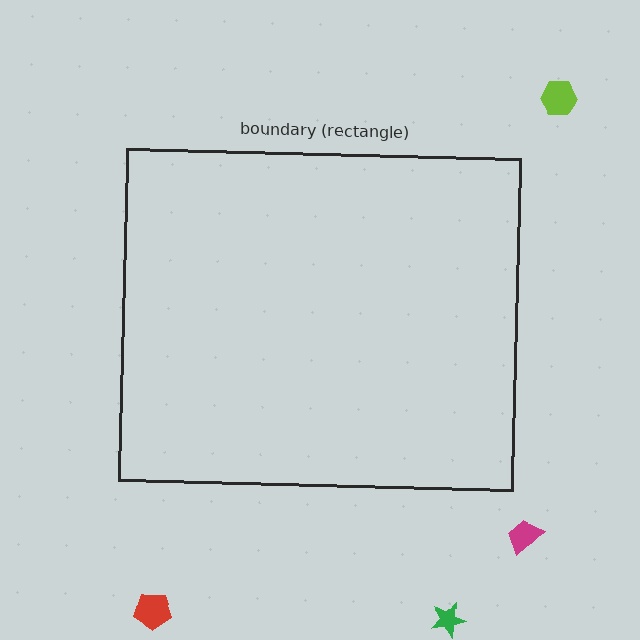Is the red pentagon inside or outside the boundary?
Outside.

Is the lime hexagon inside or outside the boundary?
Outside.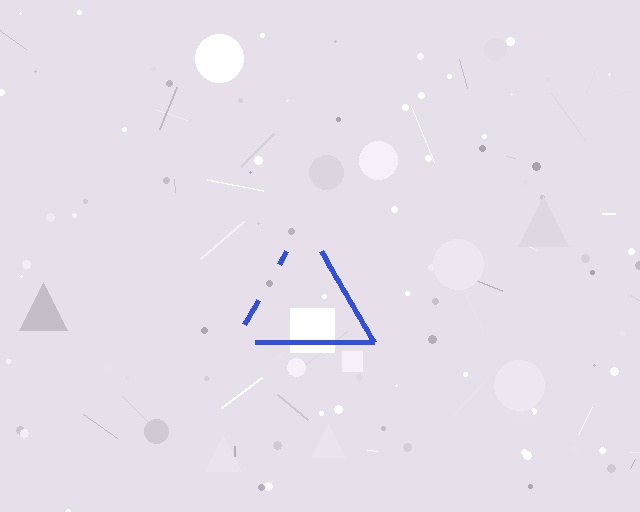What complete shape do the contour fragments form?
The contour fragments form a triangle.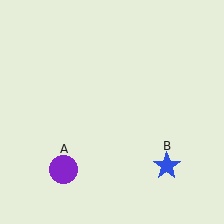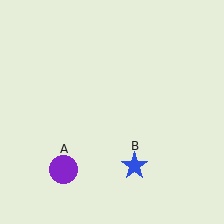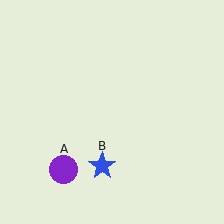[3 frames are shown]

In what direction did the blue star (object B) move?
The blue star (object B) moved left.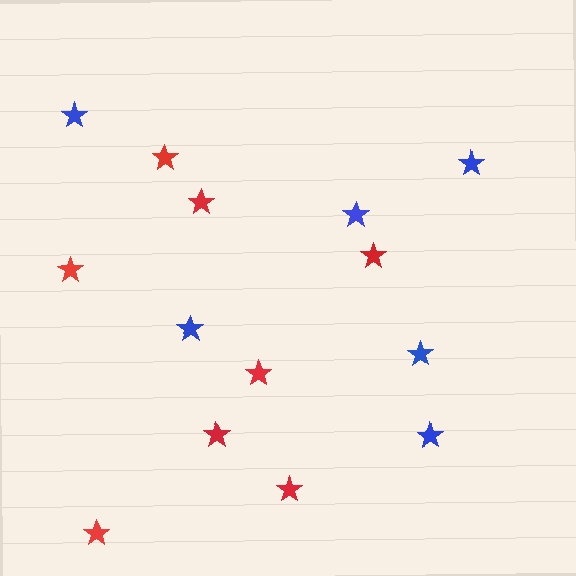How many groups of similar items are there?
There are 2 groups: one group of blue stars (6) and one group of red stars (8).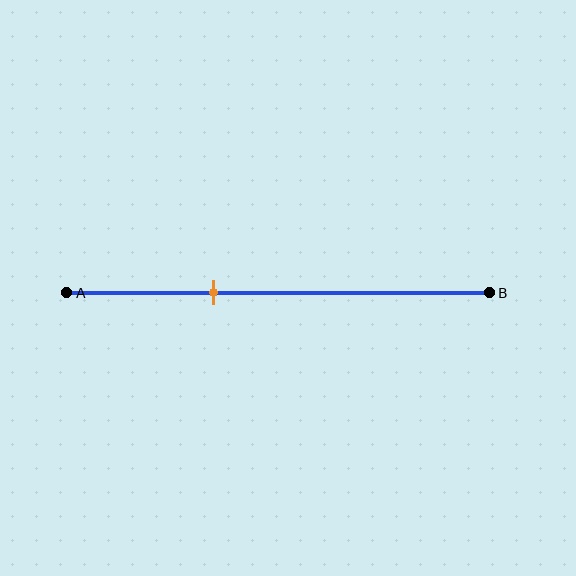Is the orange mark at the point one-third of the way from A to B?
Yes, the mark is approximately at the one-third point.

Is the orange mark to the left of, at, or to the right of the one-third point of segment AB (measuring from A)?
The orange mark is approximately at the one-third point of segment AB.